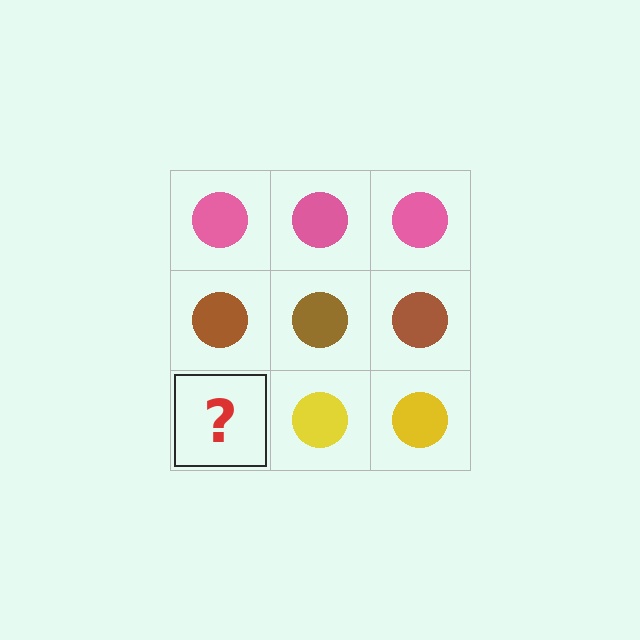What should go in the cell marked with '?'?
The missing cell should contain a yellow circle.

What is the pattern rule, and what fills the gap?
The rule is that each row has a consistent color. The gap should be filled with a yellow circle.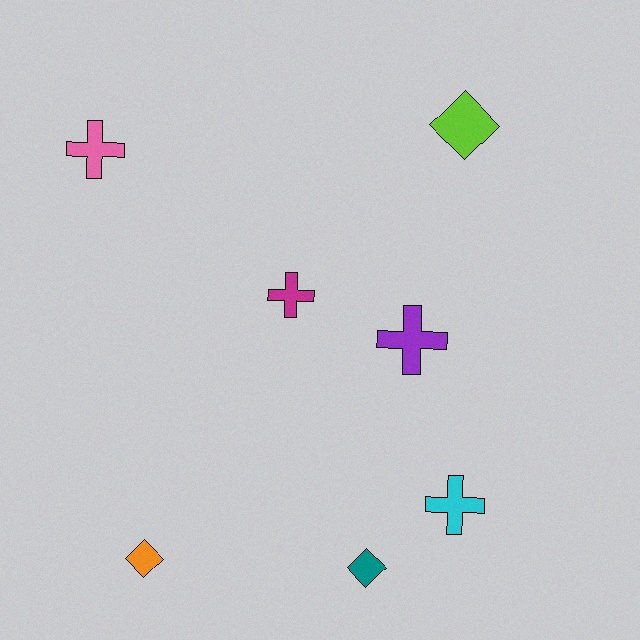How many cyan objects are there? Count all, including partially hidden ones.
There is 1 cyan object.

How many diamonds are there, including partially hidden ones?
There are 3 diamonds.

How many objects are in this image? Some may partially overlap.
There are 7 objects.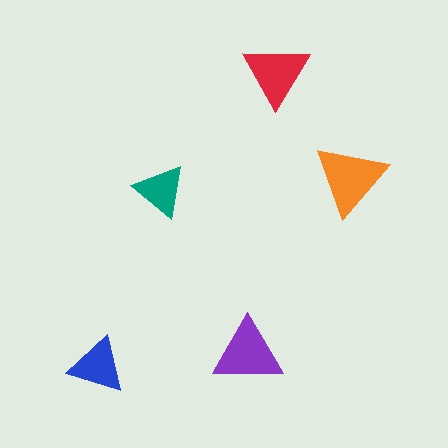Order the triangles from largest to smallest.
the orange one, the purple one, the red one, the blue one, the teal one.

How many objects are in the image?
There are 5 objects in the image.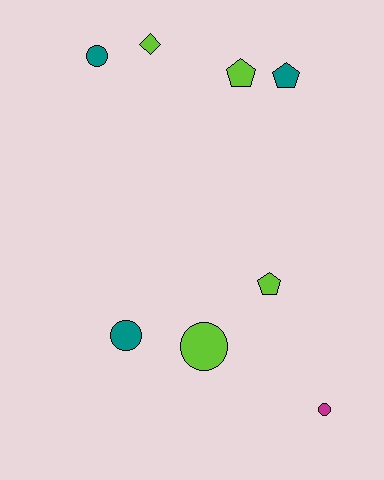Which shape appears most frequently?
Circle, with 4 objects.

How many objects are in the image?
There are 8 objects.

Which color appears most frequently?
Lime, with 4 objects.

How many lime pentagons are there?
There are 2 lime pentagons.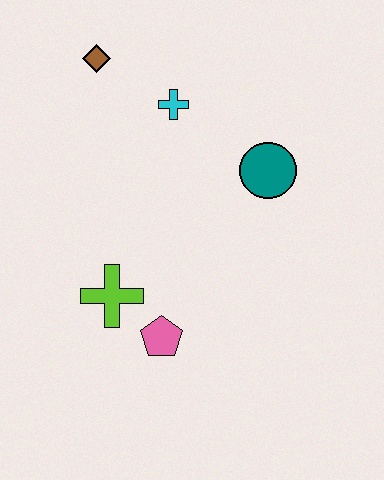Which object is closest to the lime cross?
The pink pentagon is closest to the lime cross.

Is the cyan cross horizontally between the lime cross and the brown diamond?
No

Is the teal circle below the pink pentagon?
No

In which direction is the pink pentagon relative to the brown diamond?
The pink pentagon is below the brown diamond.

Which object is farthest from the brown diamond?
The pink pentagon is farthest from the brown diamond.